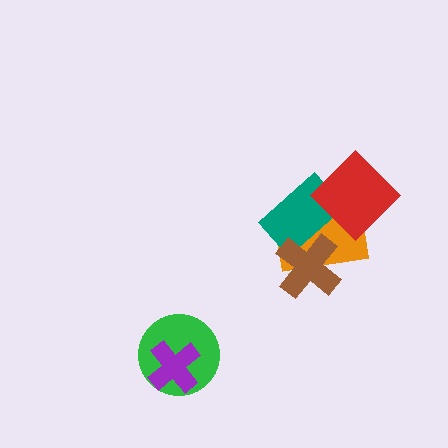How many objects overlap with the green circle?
1 object overlaps with the green circle.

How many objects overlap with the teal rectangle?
3 objects overlap with the teal rectangle.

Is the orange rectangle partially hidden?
Yes, it is partially covered by another shape.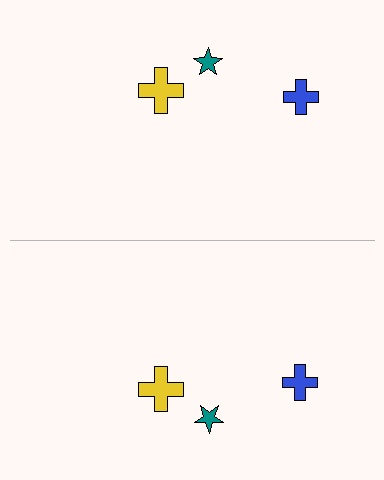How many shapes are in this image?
There are 6 shapes in this image.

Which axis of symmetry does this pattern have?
The pattern has a horizontal axis of symmetry running through the center of the image.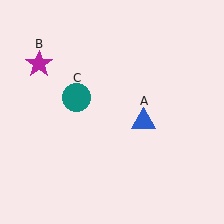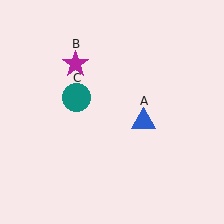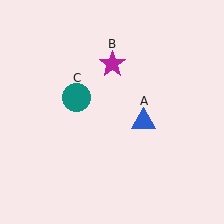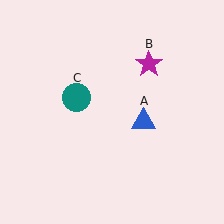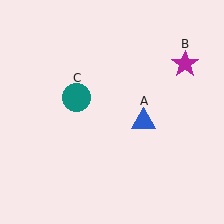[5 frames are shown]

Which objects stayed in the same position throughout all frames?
Blue triangle (object A) and teal circle (object C) remained stationary.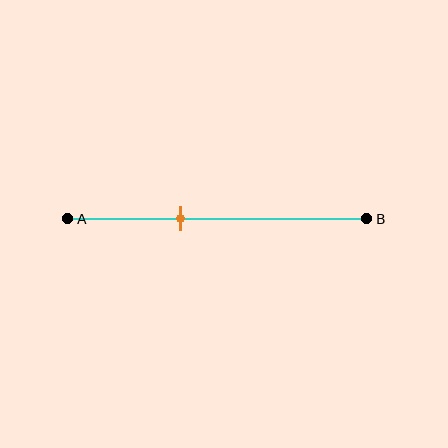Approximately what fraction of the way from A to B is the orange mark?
The orange mark is approximately 40% of the way from A to B.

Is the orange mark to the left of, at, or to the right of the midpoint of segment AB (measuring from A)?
The orange mark is to the left of the midpoint of segment AB.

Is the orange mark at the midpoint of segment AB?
No, the mark is at about 40% from A, not at the 50% midpoint.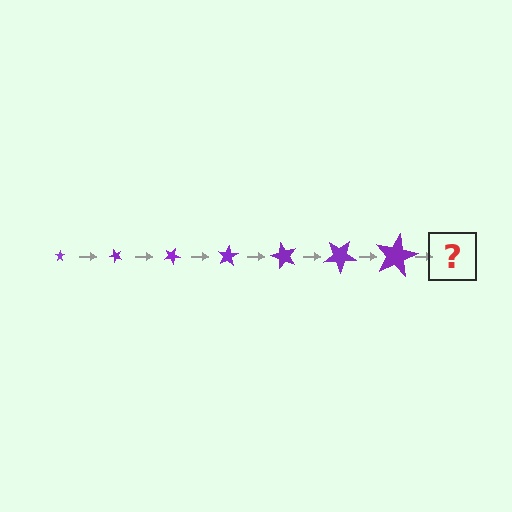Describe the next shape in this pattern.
It should be a star, larger than the previous one and rotated 350 degrees from the start.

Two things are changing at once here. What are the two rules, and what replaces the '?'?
The two rules are that the star grows larger each step and it rotates 50 degrees each step. The '?' should be a star, larger than the previous one and rotated 350 degrees from the start.